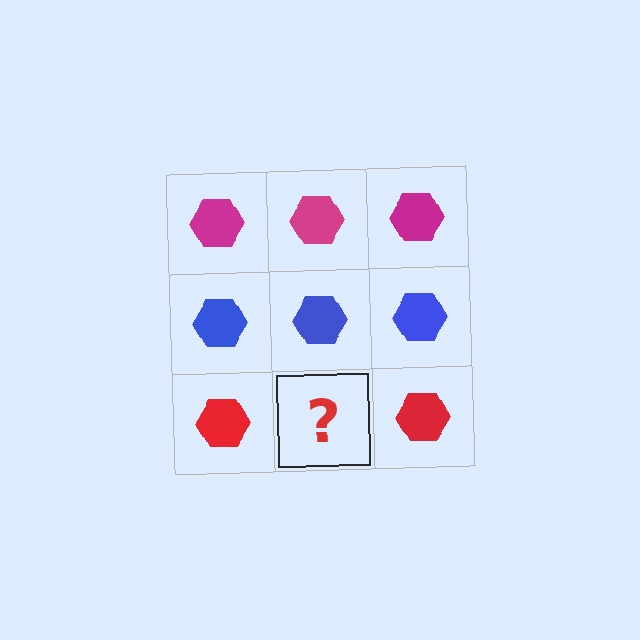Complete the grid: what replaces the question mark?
The question mark should be replaced with a red hexagon.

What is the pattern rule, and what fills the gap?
The rule is that each row has a consistent color. The gap should be filled with a red hexagon.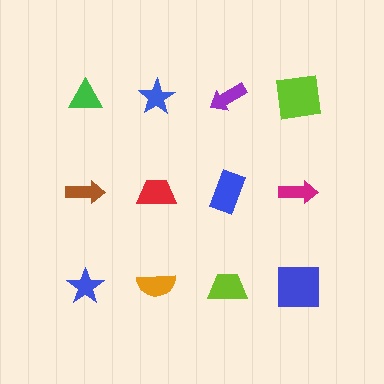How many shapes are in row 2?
4 shapes.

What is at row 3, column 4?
A blue square.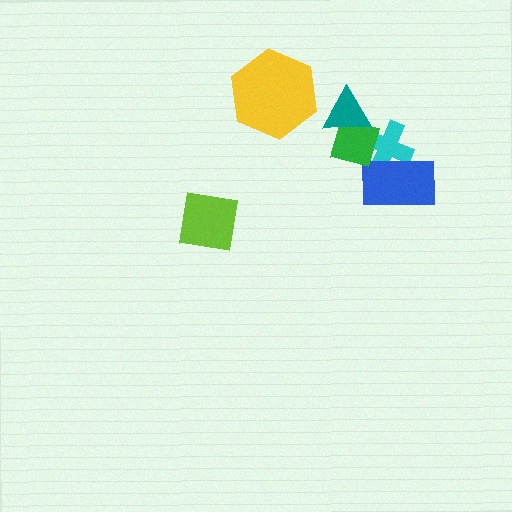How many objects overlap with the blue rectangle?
1 object overlaps with the blue rectangle.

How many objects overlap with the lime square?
0 objects overlap with the lime square.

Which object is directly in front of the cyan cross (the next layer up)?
The blue rectangle is directly in front of the cyan cross.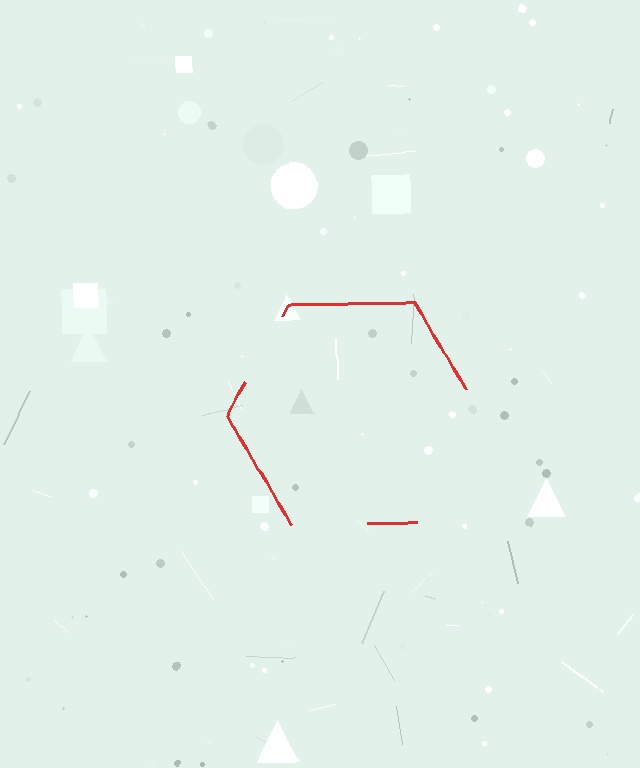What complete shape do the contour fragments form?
The contour fragments form a hexagon.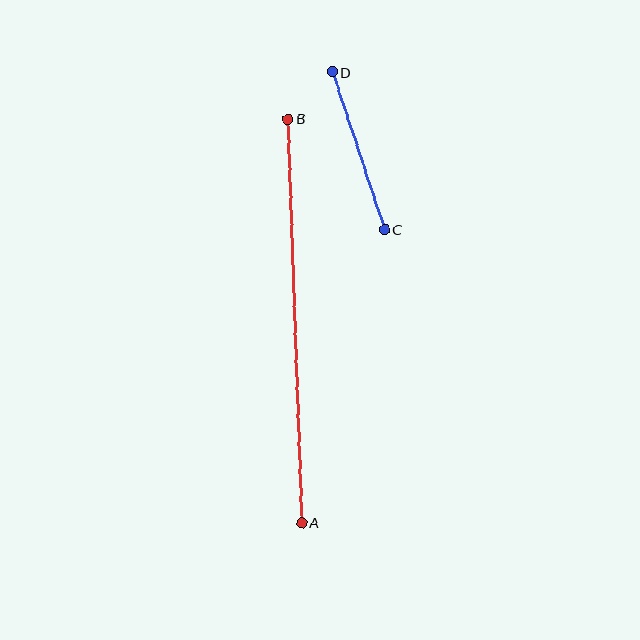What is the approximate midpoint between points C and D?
The midpoint is at approximately (359, 151) pixels.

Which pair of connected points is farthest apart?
Points A and B are farthest apart.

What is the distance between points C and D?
The distance is approximately 166 pixels.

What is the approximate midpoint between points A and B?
The midpoint is at approximately (295, 321) pixels.